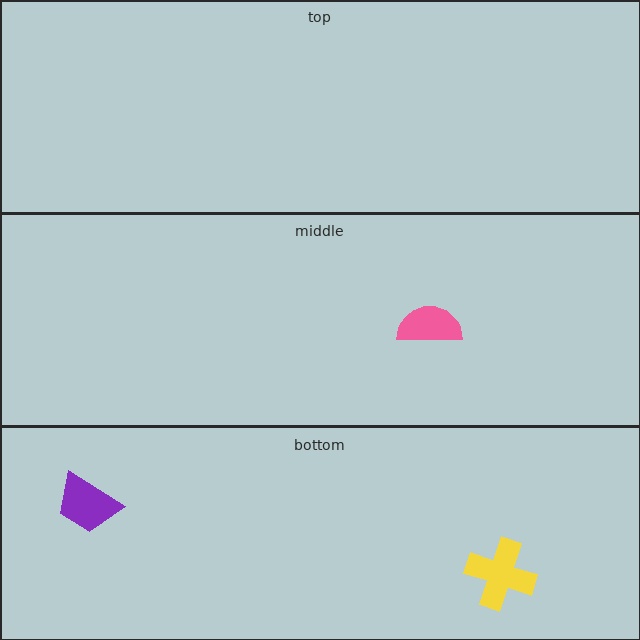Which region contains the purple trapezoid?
The bottom region.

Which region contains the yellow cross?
The bottom region.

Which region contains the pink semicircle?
The middle region.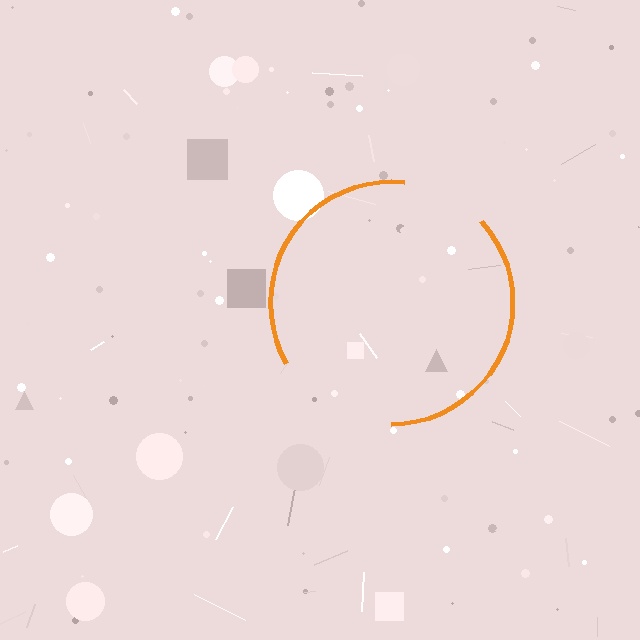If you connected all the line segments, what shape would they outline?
They would outline a circle.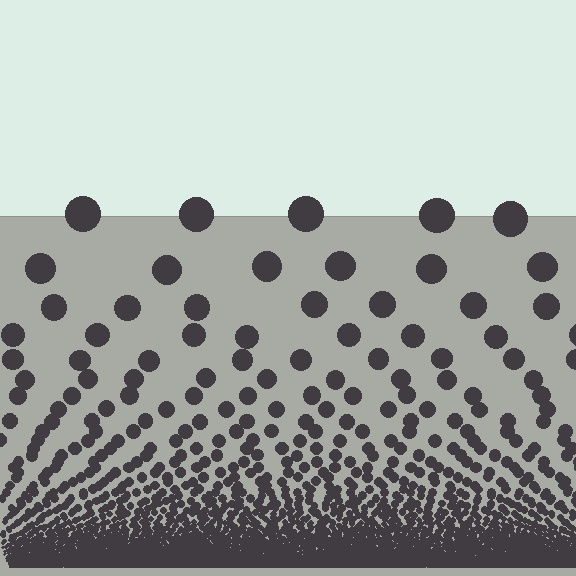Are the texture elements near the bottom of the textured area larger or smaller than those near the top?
Smaller. The gradient is inverted — elements near the bottom are smaller and denser.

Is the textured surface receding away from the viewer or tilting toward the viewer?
The surface appears to tilt toward the viewer. Texture elements get larger and sparser toward the top.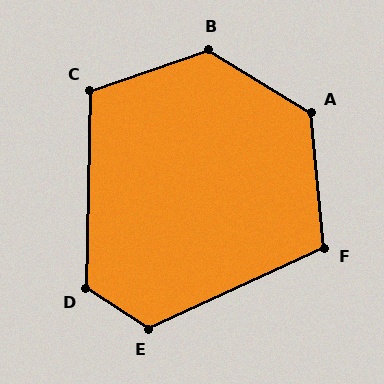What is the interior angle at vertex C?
Approximately 111 degrees (obtuse).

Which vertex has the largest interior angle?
B, at approximately 129 degrees.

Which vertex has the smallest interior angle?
F, at approximately 109 degrees.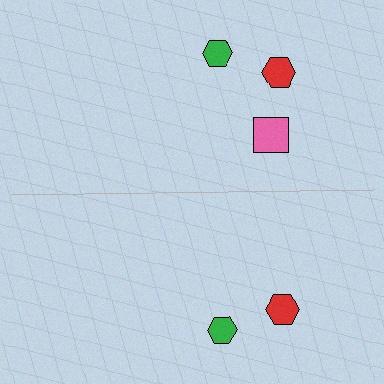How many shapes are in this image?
There are 5 shapes in this image.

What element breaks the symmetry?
A pink square is missing from the bottom side.